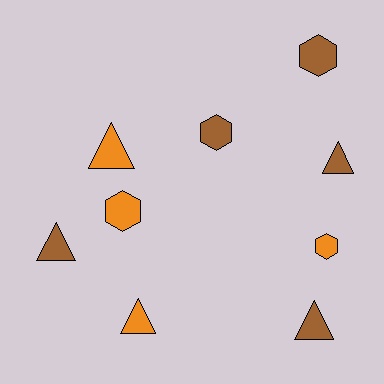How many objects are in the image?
There are 9 objects.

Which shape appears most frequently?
Triangle, with 5 objects.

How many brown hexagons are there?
There are 2 brown hexagons.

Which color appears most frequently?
Brown, with 5 objects.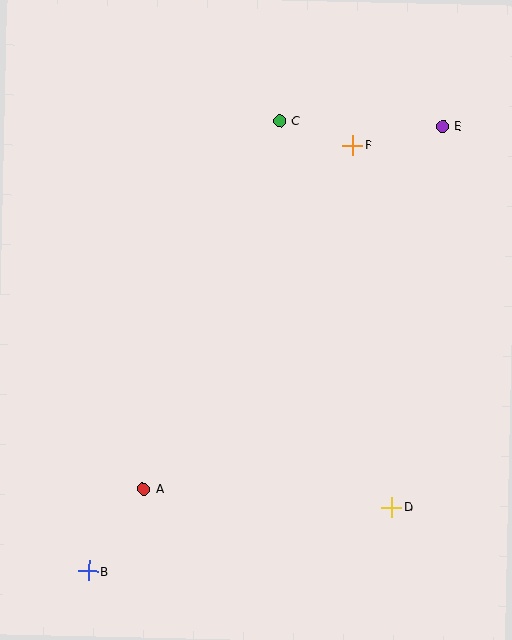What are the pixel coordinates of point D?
Point D is at (392, 507).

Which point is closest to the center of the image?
Point F at (353, 145) is closest to the center.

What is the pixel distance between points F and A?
The distance between F and A is 402 pixels.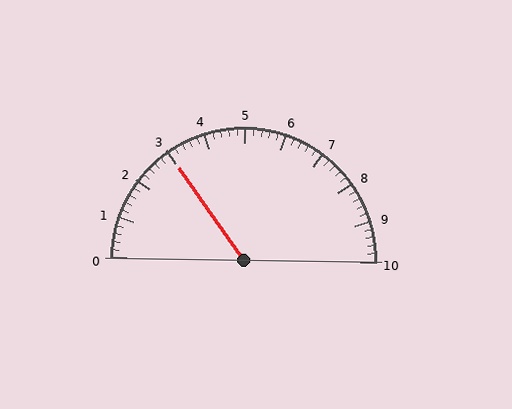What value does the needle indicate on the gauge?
The needle indicates approximately 3.0.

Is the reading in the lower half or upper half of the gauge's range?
The reading is in the lower half of the range (0 to 10).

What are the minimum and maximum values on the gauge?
The gauge ranges from 0 to 10.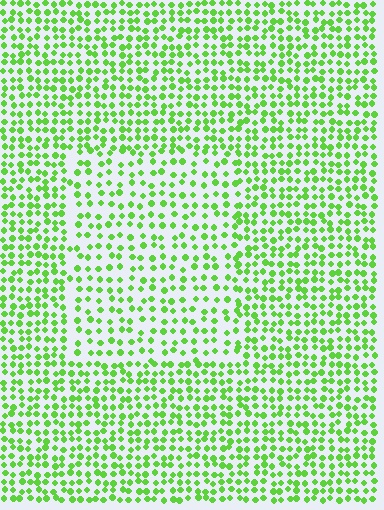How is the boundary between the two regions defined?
The boundary is defined by a change in element density (approximately 1.6x ratio). All elements are the same color, size, and shape.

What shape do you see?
I see a rectangle.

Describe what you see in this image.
The image contains small lime elements arranged at two different densities. A rectangle-shaped region is visible where the elements are less densely packed than the surrounding area.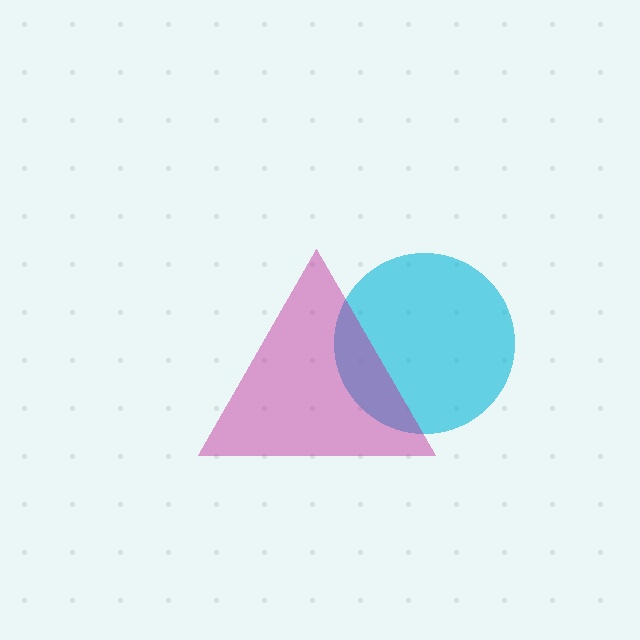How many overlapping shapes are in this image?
There are 2 overlapping shapes in the image.